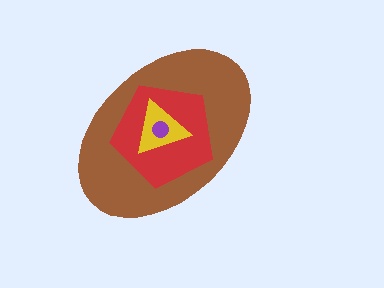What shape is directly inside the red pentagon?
The yellow triangle.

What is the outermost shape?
The brown ellipse.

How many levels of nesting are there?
4.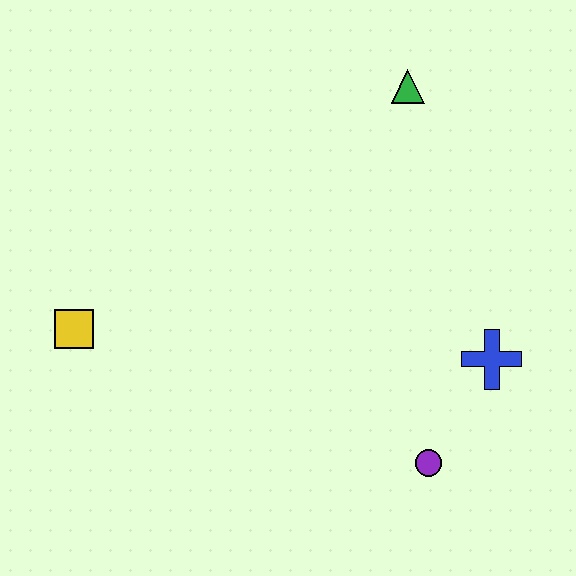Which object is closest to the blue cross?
The purple circle is closest to the blue cross.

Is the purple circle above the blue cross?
No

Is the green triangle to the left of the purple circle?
Yes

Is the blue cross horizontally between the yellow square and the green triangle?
No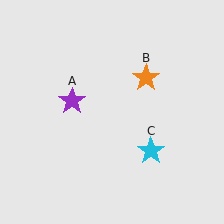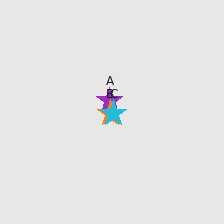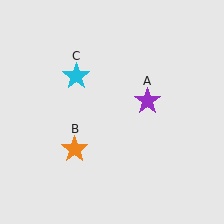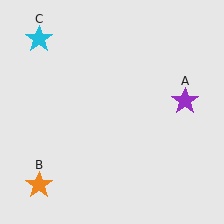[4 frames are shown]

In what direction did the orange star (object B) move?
The orange star (object B) moved down and to the left.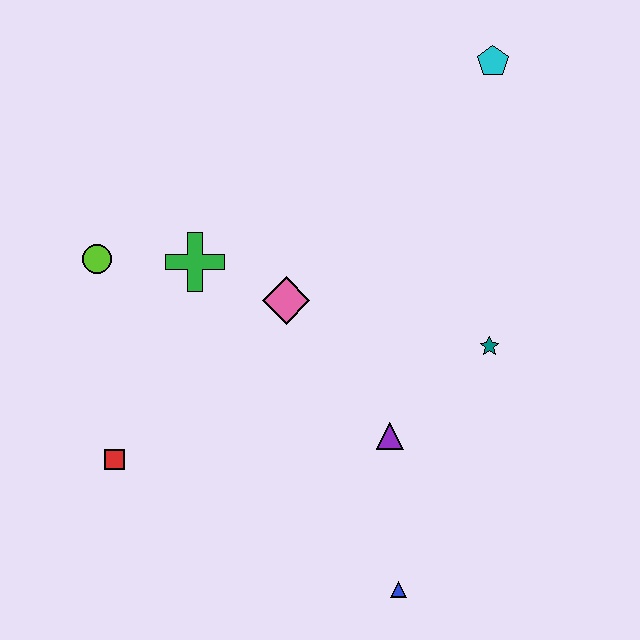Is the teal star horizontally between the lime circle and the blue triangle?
No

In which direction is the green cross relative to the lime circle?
The green cross is to the right of the lime circle.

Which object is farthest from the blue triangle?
The cyan pentagon is farthest from the blue triangle.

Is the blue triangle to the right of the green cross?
Yes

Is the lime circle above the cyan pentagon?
No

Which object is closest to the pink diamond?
The green cross is closest to the pink diamond.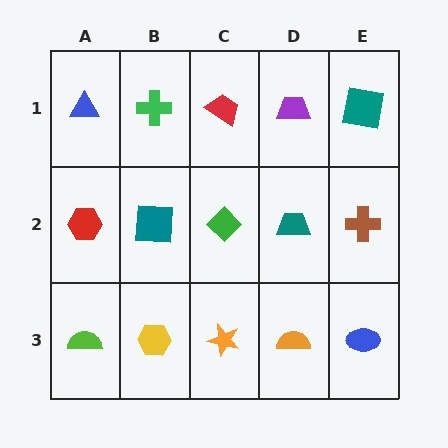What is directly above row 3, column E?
A brown cross.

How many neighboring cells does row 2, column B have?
4.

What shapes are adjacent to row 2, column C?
A red trapezoid (row 1, column C), an orange star (row 3, column C), a teal square (row 2, column B), a teal trapezoid (row 2, column D).